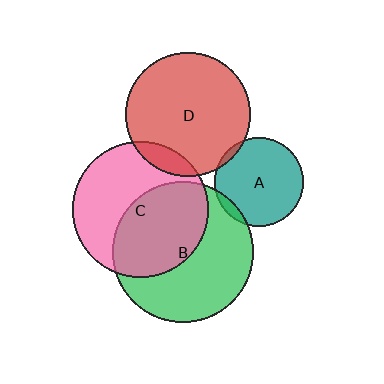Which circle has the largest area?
Circle B (green).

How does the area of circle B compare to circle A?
Approximately 2.5 times.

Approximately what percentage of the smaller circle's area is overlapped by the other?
Approximately 10%.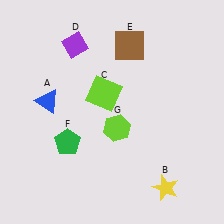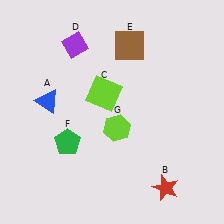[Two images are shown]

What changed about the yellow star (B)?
In Image 1, B is yellow. In Image 2, it changed to red.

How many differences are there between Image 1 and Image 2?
There is 1 difference between the two images.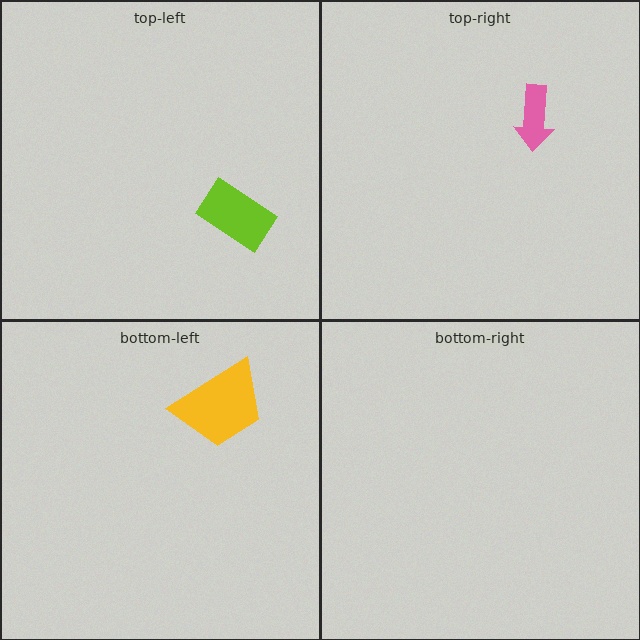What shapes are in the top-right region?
The pink arrow.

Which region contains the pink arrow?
The top-right region.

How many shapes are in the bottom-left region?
1.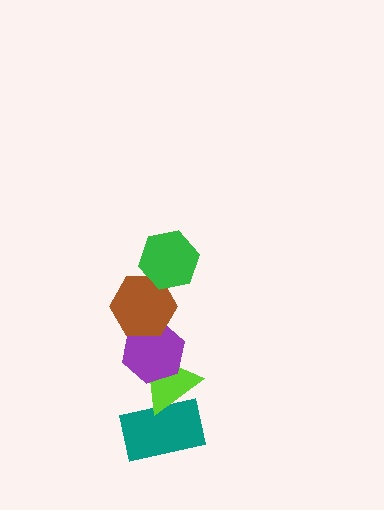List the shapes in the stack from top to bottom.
From top to bottom: the green hexagon, the brown hexagon, the purple hexagon, the lime triangle, the teal rectangle.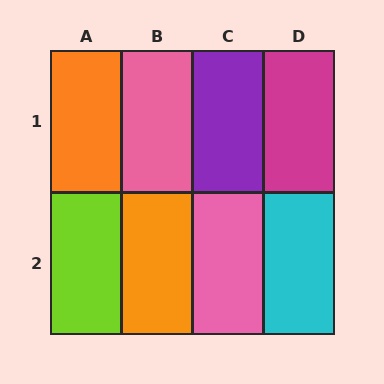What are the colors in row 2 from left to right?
Lime, orange, pink, cyan.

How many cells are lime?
1 cell is lime.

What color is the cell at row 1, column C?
Purple.